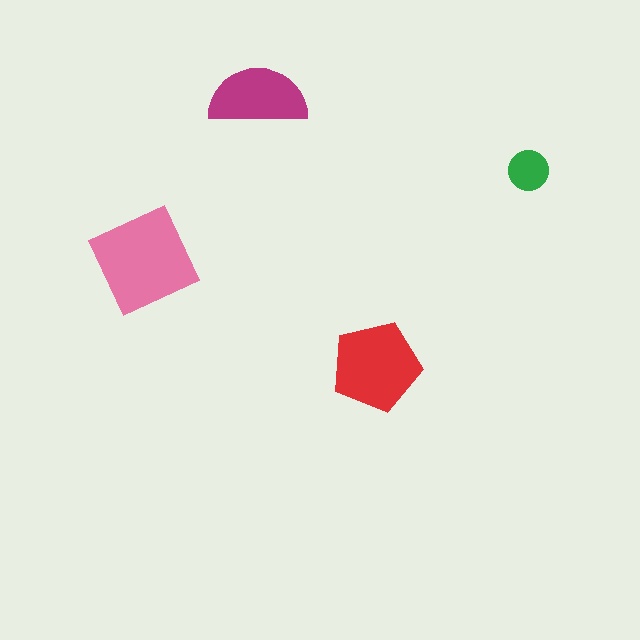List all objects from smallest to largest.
The green circle, the magenta semicircle, the red pentagon, the pink diamond.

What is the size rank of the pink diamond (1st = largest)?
1st.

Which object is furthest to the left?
The pink diamond is leftmost.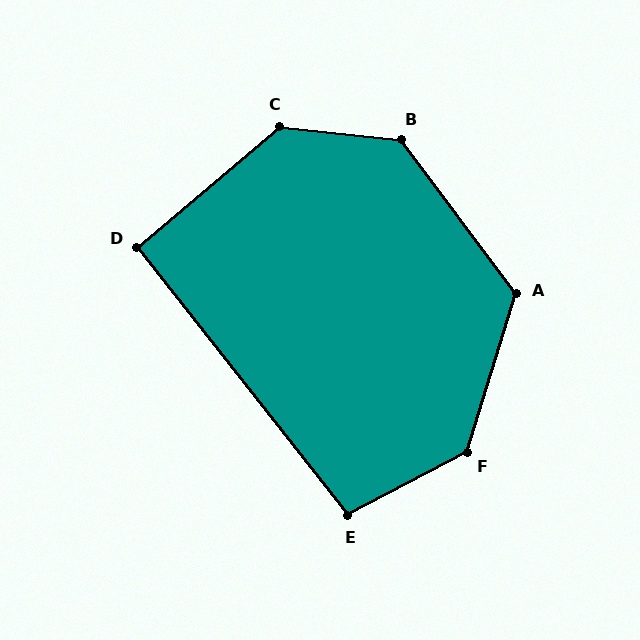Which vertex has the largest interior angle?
F, at approximately 135 degrees.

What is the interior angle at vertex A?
Approximately 126 degrees (obtuse).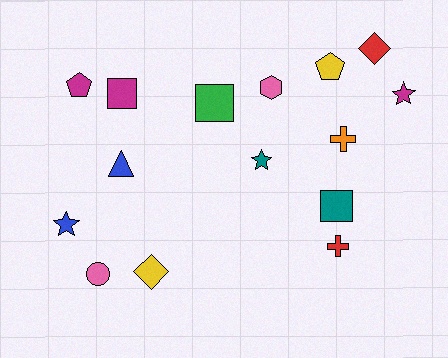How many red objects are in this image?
There are 2 red objects.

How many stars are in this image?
There are 3 stars.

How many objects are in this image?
There are 15 objects.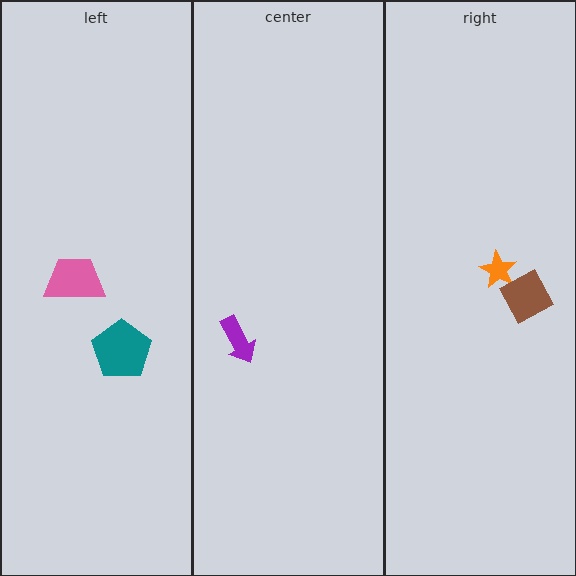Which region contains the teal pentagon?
The left region.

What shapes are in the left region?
The teal pentagon, the pink trapezoid.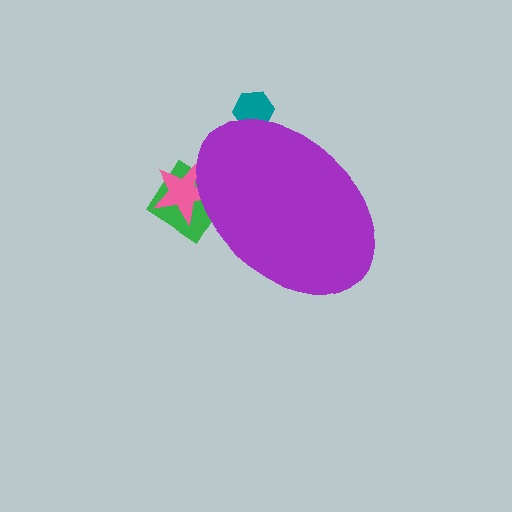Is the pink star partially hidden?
Yes, the pink star is partially hidden behind the purple ellipse.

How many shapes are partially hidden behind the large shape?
3 shapes are partially hidden.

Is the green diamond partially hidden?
Yes, the green diamond is partially hidden behind the purple ellipse.